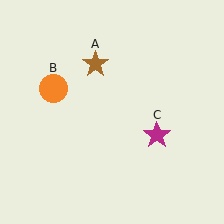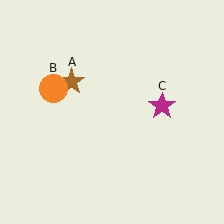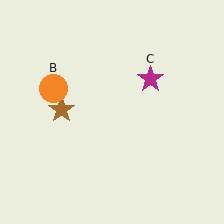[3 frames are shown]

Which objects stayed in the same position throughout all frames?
Orange circle (object B) remained stationary.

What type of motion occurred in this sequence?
The brown star (object A), magenta star (object C) rotated counterclockwise around the center of the scene.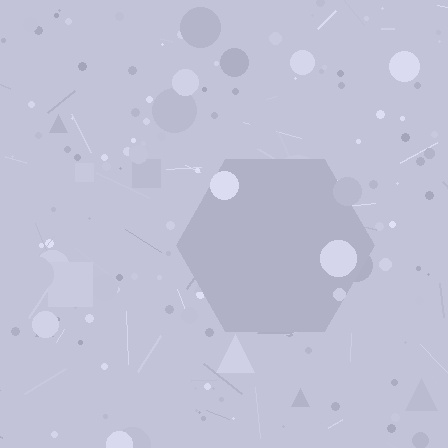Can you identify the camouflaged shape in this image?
The camouflaged shape is a hexagon.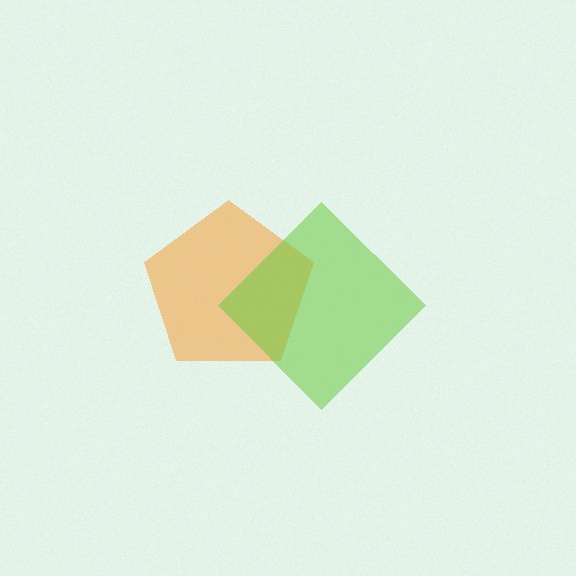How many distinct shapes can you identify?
There are 2 distinct shapes: an orange pentagon, a lime diamond.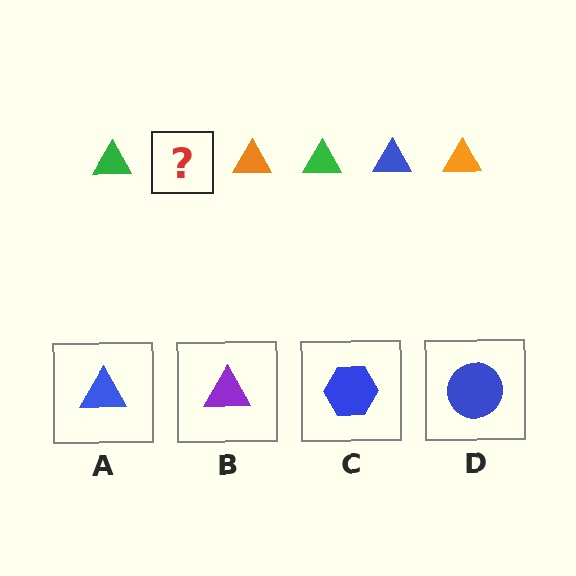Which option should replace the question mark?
Option A.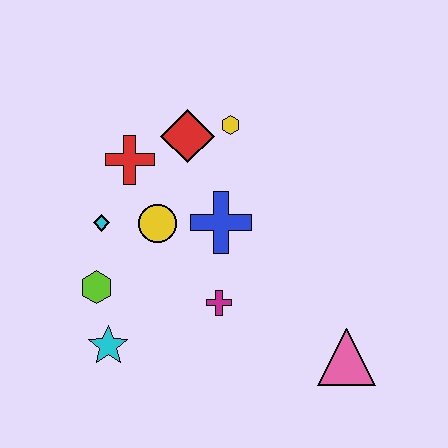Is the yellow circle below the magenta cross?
No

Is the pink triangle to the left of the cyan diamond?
No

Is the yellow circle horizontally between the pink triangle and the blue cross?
No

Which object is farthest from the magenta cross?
The yellow hexagon is farthest from the magenta cross.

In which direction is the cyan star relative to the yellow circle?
The cyan star is below the yellow circle.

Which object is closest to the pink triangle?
The magenta cross is closest to the pink triangle.